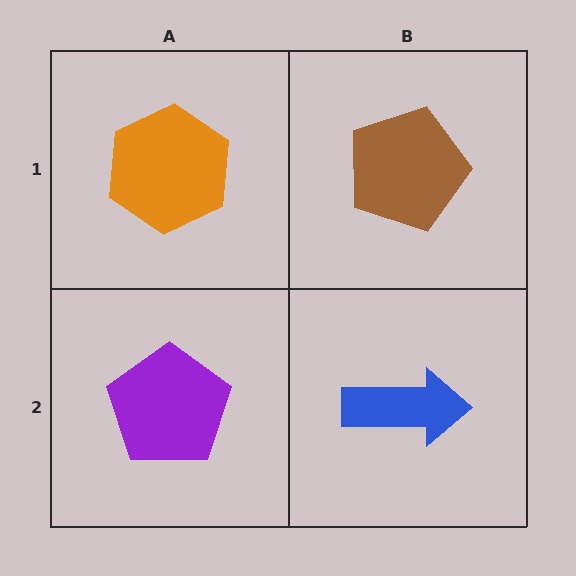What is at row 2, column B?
A blue arrow.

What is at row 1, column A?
An orange hexagon.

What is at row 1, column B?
A brown pentagon.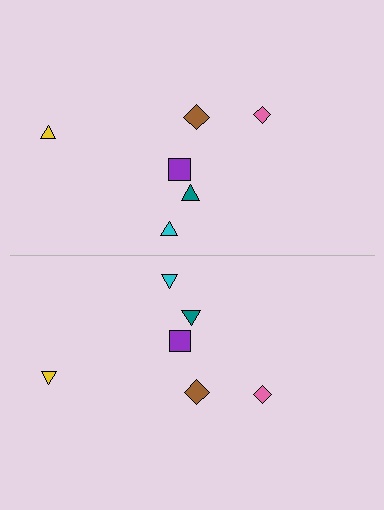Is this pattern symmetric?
Yes, this pattern has bilateral (reflection) symmetry.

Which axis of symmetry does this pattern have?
The pattern has a horizontal axis of symmetry running through the center of the image.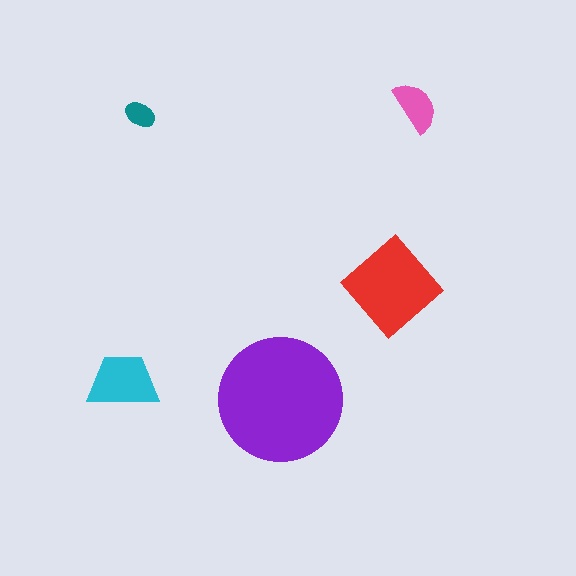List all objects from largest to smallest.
The purple circle, the red diamond, the cyan trapezoid, the pink semicircle, the teal ellipse.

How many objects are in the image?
There are 5 objects in the image.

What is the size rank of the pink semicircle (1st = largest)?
4th.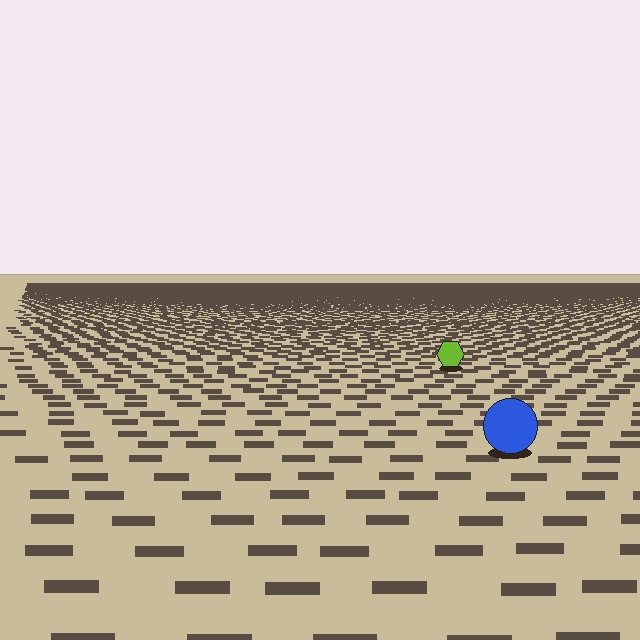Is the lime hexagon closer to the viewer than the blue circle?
No. The blue circle is closer — you can tell from the texture gradient: the ground texture is coarser near it.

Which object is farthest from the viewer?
The lime hexagon is farthest from the viewer. It appears smaller and the ground texture around it is denser.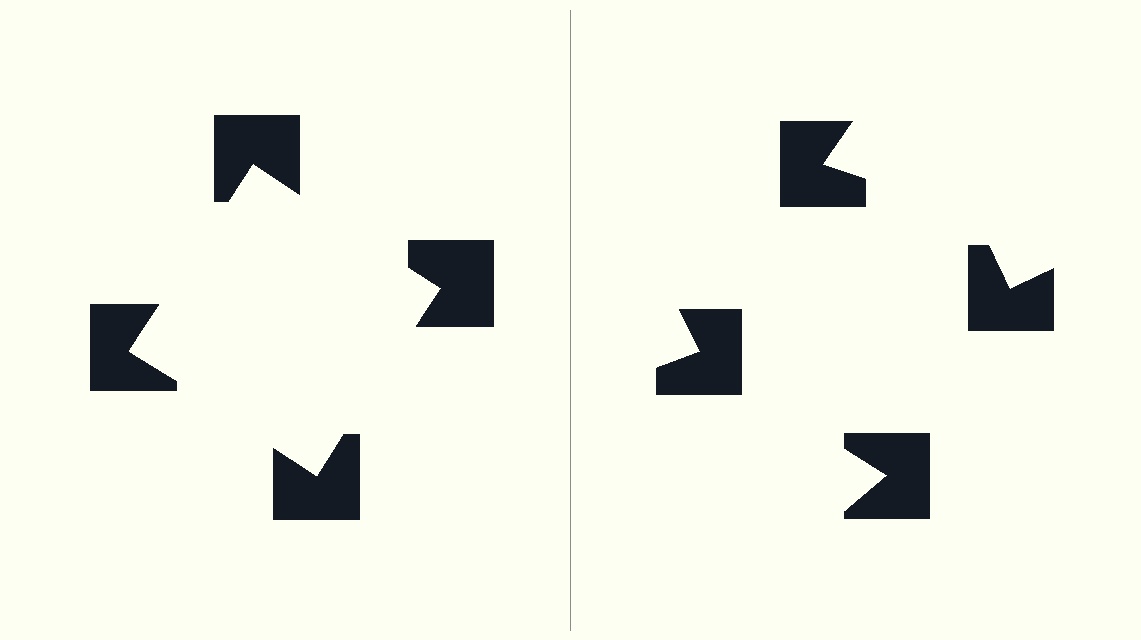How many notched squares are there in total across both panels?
8 — 4 on each side.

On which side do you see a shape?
An illusory square appears on the left side. On the right side the wedge cuts are rotated, so no coherent shape forms.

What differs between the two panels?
The notched squares are positioned identically on both sides; only the wedge orientations differ. On the left they align to a square; on the right they are misaligned.